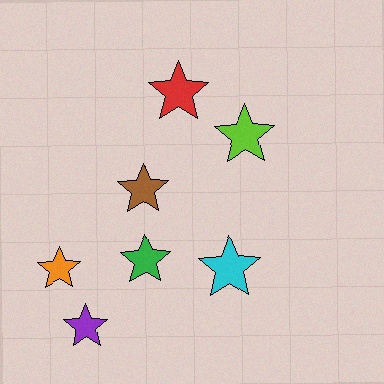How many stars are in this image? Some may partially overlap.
There are 7 stars.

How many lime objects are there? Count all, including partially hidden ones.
There is 1 lime object.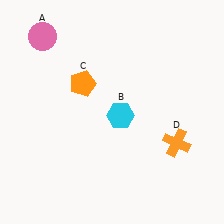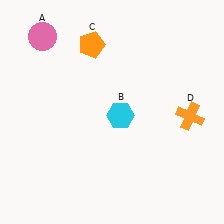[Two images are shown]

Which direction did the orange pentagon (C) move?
The orange pentagon (C) moved up.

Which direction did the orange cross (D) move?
The orange cross (D) moved up.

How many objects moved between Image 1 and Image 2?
2 objects moved between the two images.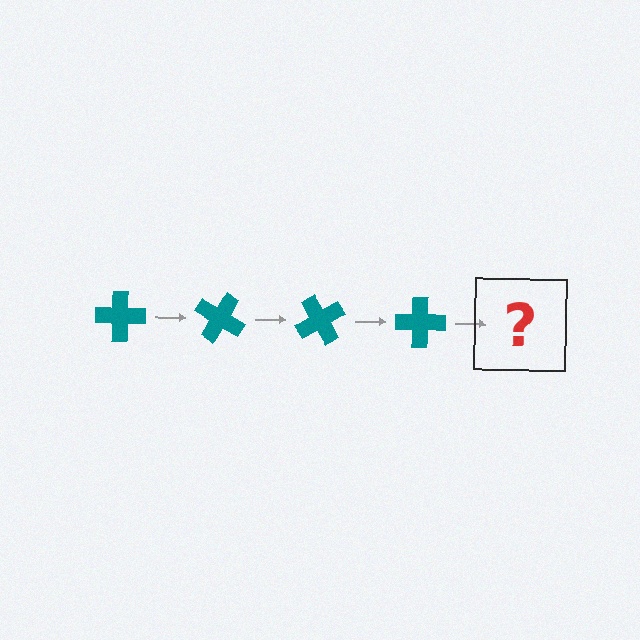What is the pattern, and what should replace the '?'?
The pattern is that the cross rotates 30 degrees each step. The '?' should be a teal cross rotated 120 degrees.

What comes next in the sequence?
The next element should be a teal cross rotated 120 degrees.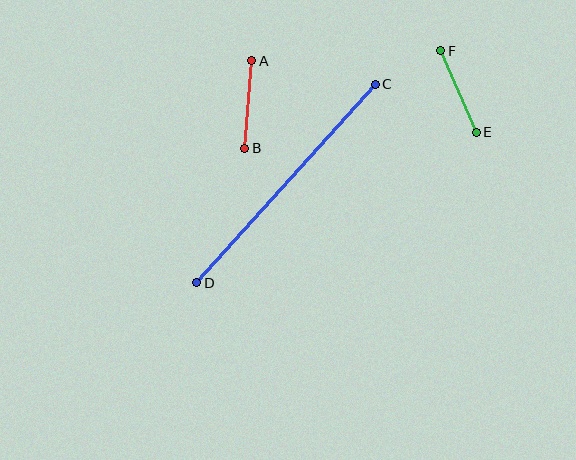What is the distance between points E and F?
The distance is approximately 89 pixels.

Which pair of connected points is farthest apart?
Points C and D are farthest apart.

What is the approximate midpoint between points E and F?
The midpoint is at approximately (458, 91) pixels.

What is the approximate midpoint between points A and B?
The midpoint is at approximately (248, 104) pixels.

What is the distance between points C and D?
The distance is approximately 267 pixels.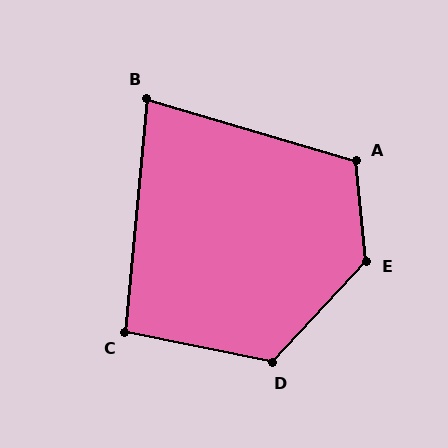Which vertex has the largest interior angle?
E, at approximately 132 degrees.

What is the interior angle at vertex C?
Approximately 96 degrees (obtuse).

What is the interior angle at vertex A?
Approximately 112 degrees (obtuse).